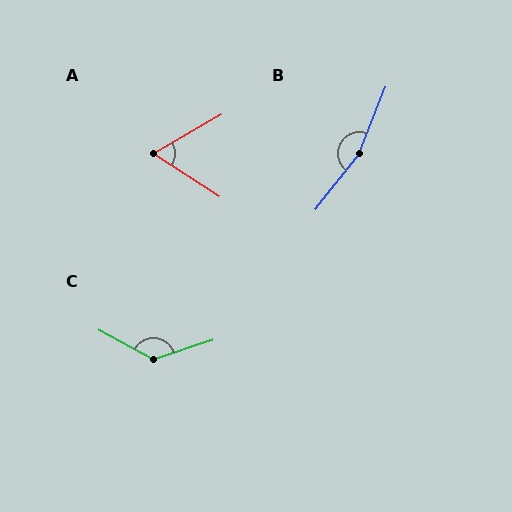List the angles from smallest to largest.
A (63°), C (133°), B (164°).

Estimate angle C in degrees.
Approximately 133 degrees.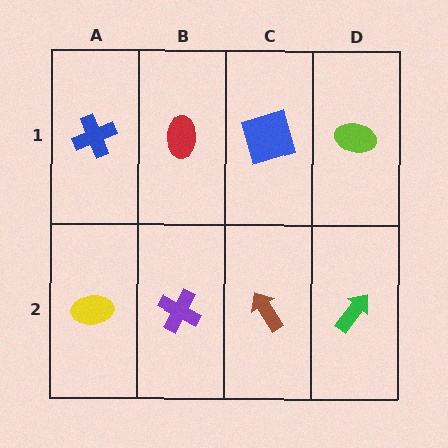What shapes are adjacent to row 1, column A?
A yellow ellipse (row 2, column A), a red ellipse (row 1, column B).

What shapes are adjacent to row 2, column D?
A lime ellipse (row 1, column D), a brown arrow (row 2, column C).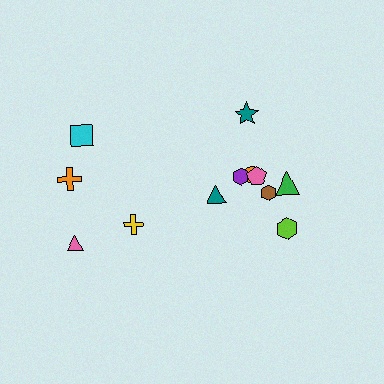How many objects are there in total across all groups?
There are 12 objects.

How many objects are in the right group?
There are 8 objects.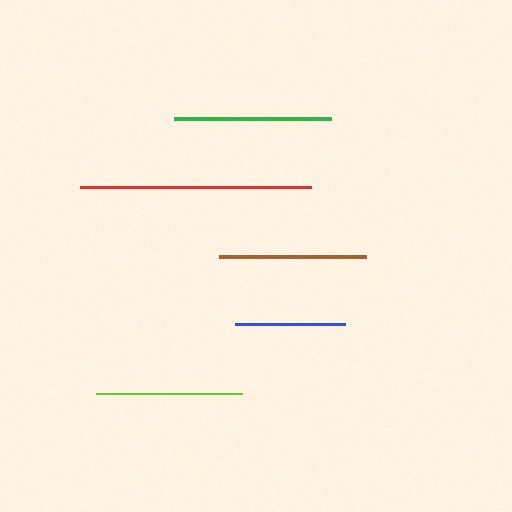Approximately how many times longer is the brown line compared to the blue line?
The brown line is approximately 1.3 times the length of the blue line.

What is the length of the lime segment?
The lime segment is approximately 146 pixels long.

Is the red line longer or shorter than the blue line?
The red line is longer than the blue line.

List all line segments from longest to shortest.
From longest to shortest: red, green, brown, lime, blue.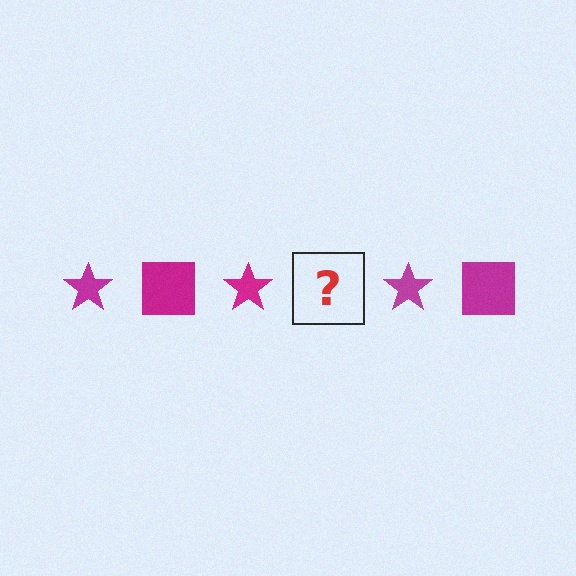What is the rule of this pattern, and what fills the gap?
The rule is that the pattern cycles through star, square shapes in magenta. The gap should be filled with a magenta square.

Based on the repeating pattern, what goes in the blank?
The blank should be a magenta square.